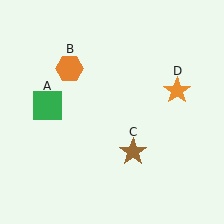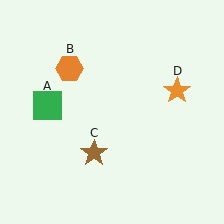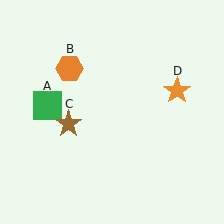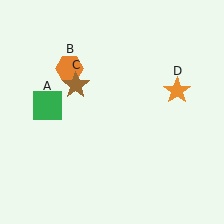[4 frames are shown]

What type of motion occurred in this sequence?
The brown star (object C) rotated clockwise around the center of the scene.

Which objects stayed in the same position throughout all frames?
Green square (object A) and orange hexagon (object B) and orange star (object D) remained stationary.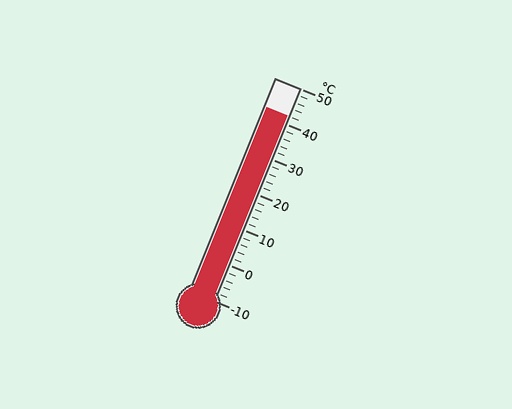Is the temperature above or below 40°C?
The temperature is above 40°C.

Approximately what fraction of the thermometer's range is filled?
The thermometer is filled to approximately 85% of its range.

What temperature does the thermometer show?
The thermometer shows approximately 42°C.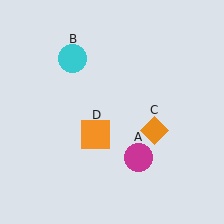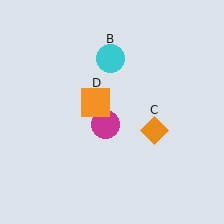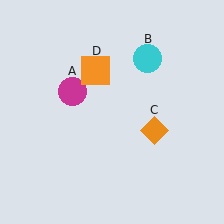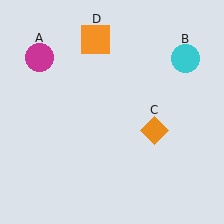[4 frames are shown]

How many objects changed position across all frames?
3 objects changed position: magenta circle (object A), cyan circle (object B), orange square (object D).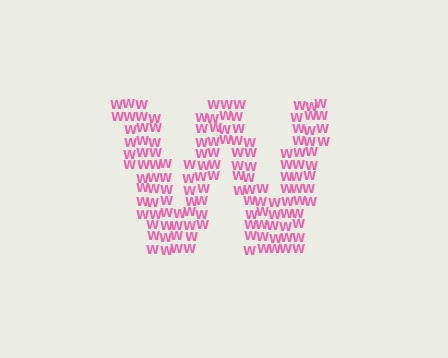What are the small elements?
The small elements are letter W's.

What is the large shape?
The large shape is the letter W.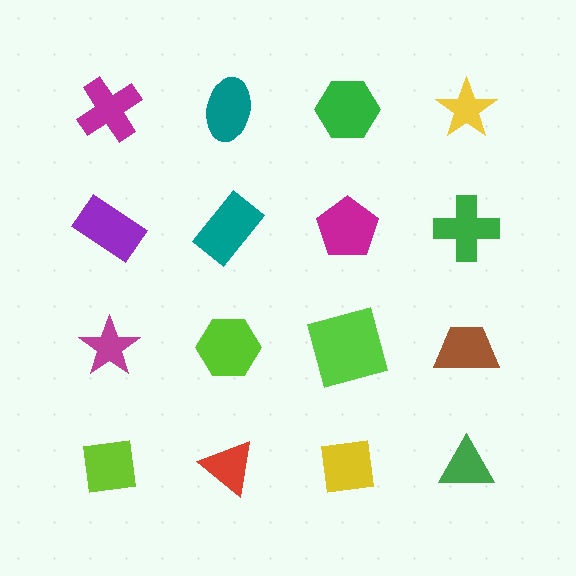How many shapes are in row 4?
4 shapes.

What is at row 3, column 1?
A magenta star.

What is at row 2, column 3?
A magenta pentagon.